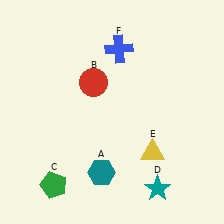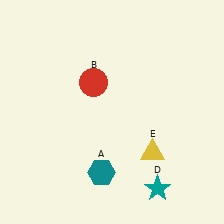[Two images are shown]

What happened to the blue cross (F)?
The blue cross (F) was removed in Image 2. It was in the top-right area of Image 1.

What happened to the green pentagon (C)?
The green pentagon (C) was removed in Image 2. It was in the bottom-left area of Image 1.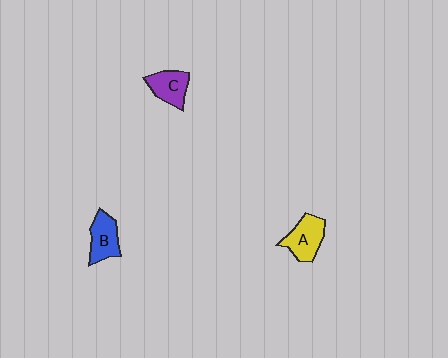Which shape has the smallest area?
Shape C (purple).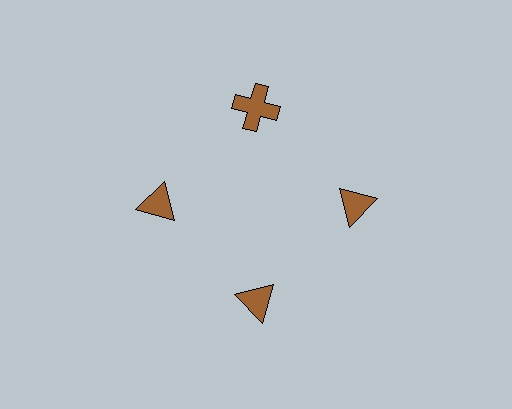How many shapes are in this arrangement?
There are 4 shapes arranged in a ring pattern.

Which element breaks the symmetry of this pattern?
The brown cross at roughly the 12 o'clock position breaks the symmetry. All other shapes are brown triangles.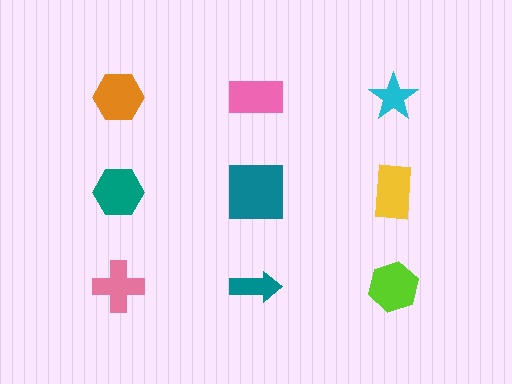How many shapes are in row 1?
3 shapes.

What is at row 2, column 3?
A yellow rectangle.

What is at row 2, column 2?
A teal square.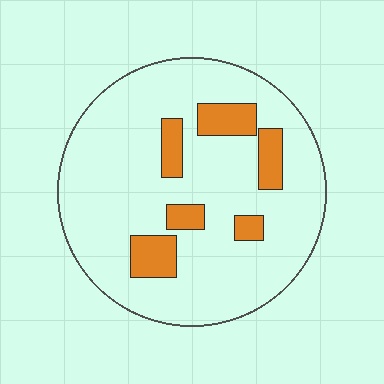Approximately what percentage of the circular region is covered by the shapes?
Approximately 15%.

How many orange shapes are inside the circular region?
6.